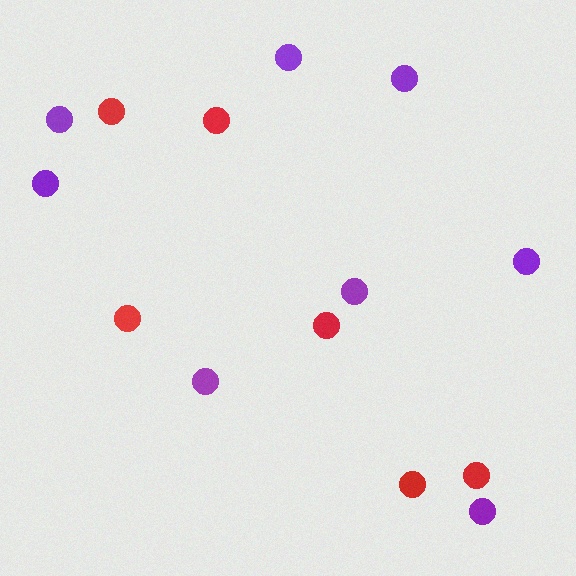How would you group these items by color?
There are 2 groups: one group of red circles (6) and one group of purple circles (8).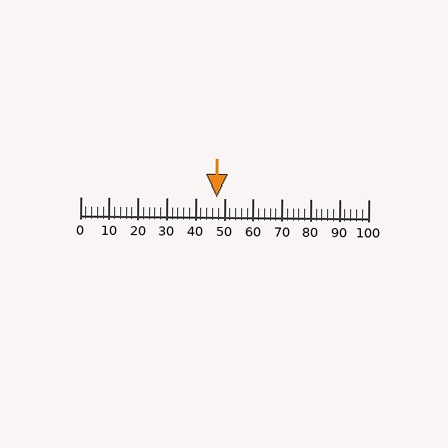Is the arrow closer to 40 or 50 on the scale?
The arrow is closer to 50.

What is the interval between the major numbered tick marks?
The major tick marks are spaced 10 units apart.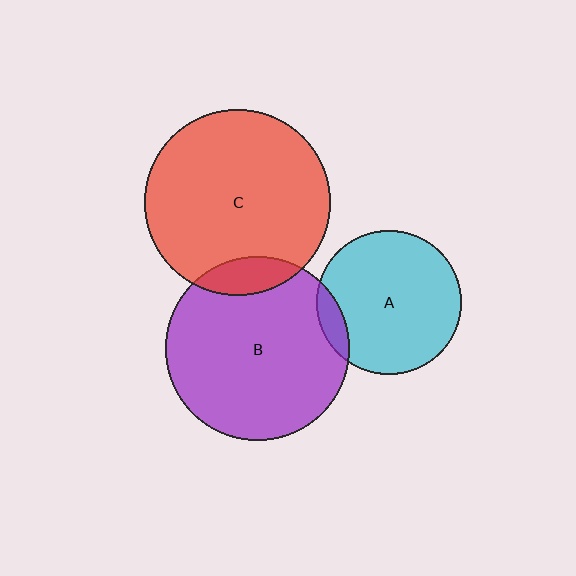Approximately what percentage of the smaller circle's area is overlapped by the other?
Approximately 10%.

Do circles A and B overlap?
Yes.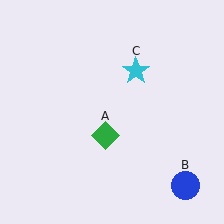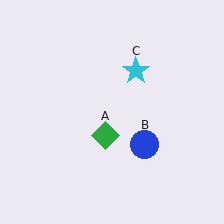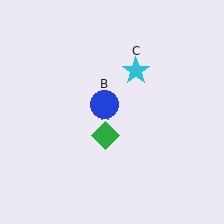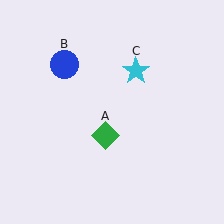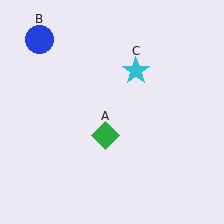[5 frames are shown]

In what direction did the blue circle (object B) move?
The blue circle (object B) moved up and to the left.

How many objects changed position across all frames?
1 object changed position: blue circle (object B).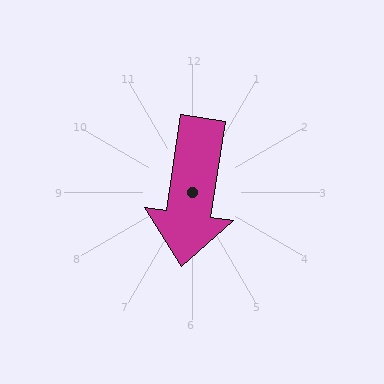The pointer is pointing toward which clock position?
Roughly 6 o'clock.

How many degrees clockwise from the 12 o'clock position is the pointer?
Approximately 188 degrees.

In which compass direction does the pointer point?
South.